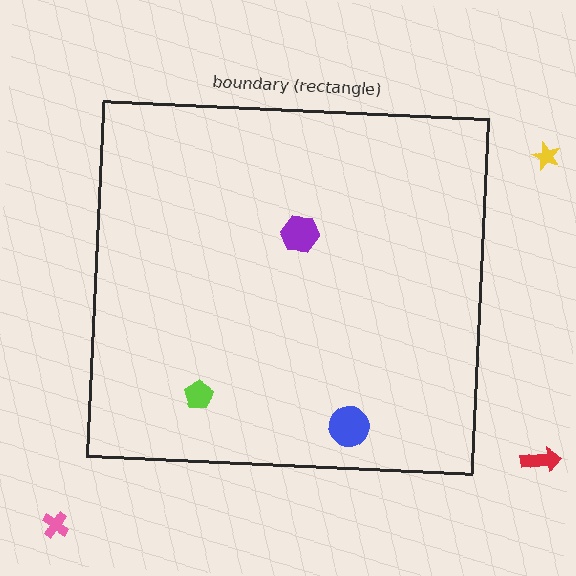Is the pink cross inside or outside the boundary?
Outside.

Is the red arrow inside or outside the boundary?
Outside.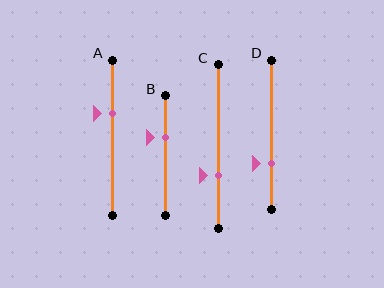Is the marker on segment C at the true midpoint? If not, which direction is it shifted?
No, the marker on segment C is shifted downward by about 18% of the segment length.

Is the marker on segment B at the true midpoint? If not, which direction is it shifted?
No, the marker on segment B is shifted upward by about 15% of the segment length.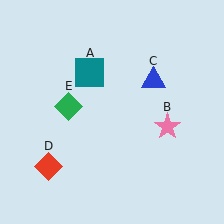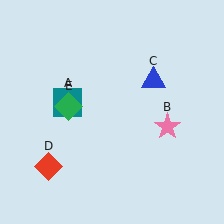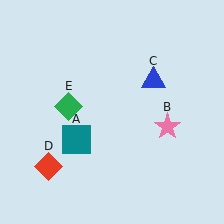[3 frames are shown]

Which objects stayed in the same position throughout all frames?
Pink star (object B) and blue triangle (object C) and red diamond (object D) and green diamond (object E) remained stationary.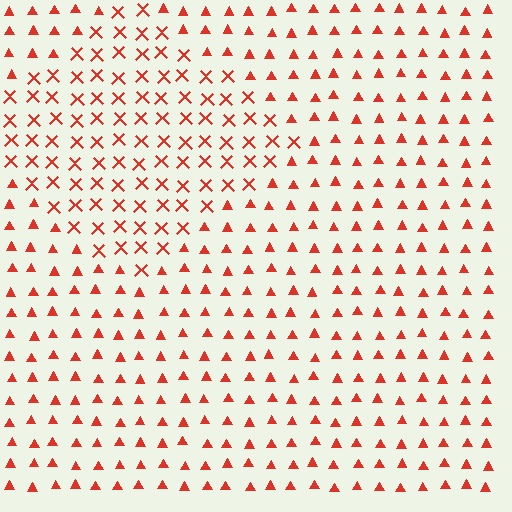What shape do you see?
I see a diamond.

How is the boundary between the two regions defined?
The boundary is defined by a change in element shape: X marks inside vs. triangles outside. All elements share the same color and spacing.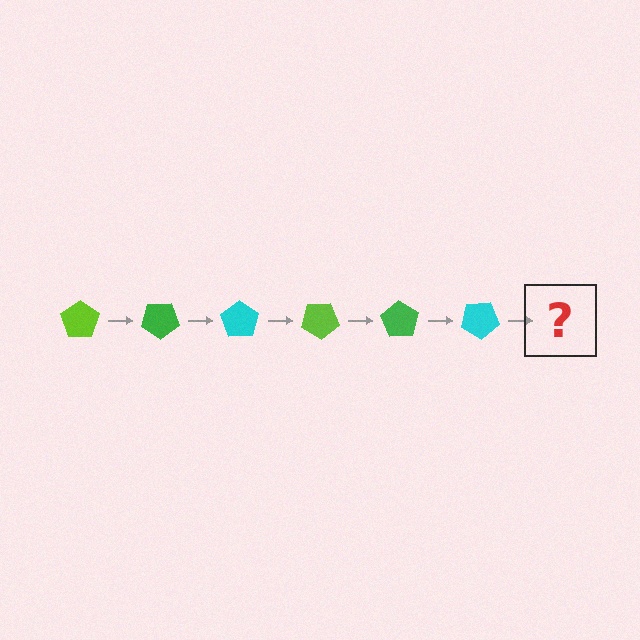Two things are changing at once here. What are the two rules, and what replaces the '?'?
The two rules are that it rotates 35 degrees each step and the color cycles through lime, green, and cyan. The '?' should be a lime pentagon, rotated 210 degrees from the start.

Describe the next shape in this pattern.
It should be a lime pentagon, rotated 210 degrees from the start.